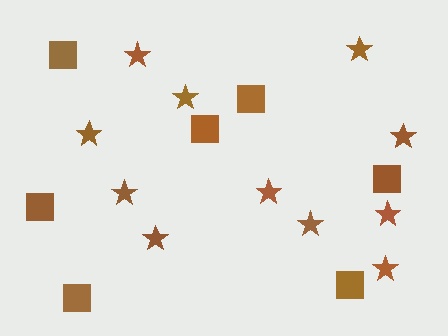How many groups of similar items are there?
There are 2 groups: one group of squares (7) and one group of stars (11).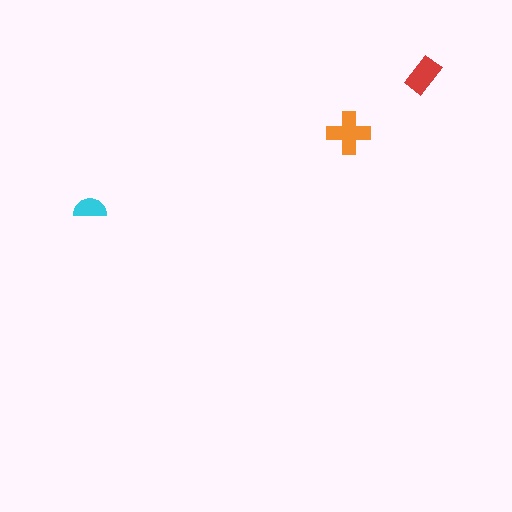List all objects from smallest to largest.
The cyan semicircle, the red rectangle, the orange cross.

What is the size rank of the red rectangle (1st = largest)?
2nd.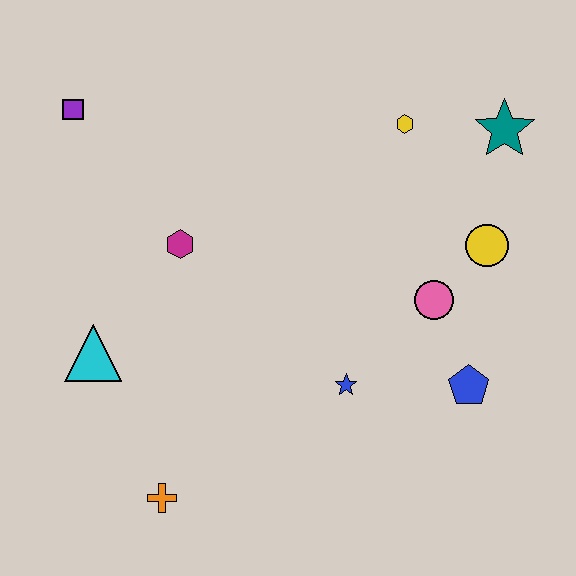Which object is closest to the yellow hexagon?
The teal star is closest to the yellow hexagon.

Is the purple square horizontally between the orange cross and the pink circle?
No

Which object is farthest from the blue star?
The purple square is farthest from the blue star.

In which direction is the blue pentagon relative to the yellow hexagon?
The blue pentagon is below the yellow hexagon.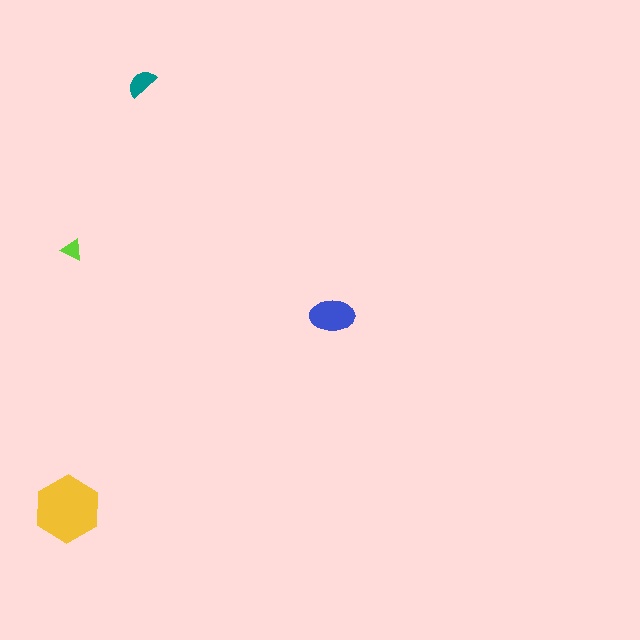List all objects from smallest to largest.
The lime triangle, the teal semicircle, the blue ellipse, the yellow hexagon.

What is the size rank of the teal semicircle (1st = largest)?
3rd.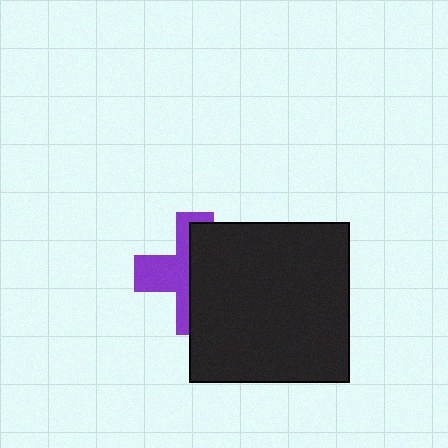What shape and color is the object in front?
The object in front is a black square.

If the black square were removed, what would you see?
You would see the complete purple cross.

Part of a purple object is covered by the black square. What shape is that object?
It is a cross.